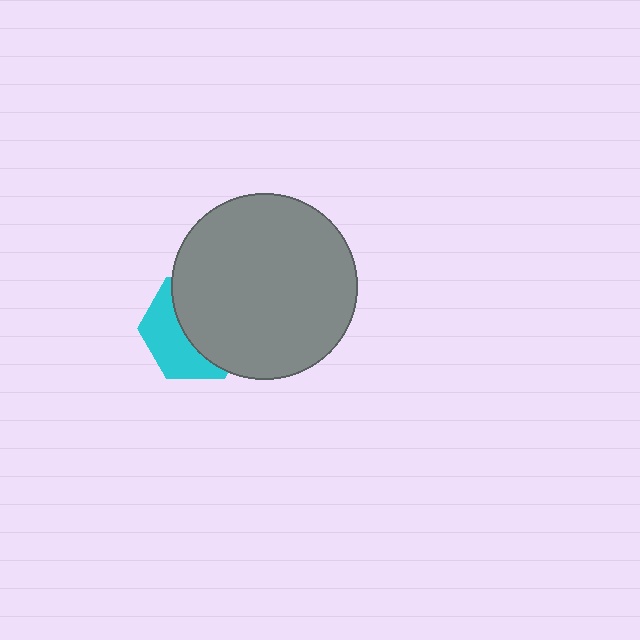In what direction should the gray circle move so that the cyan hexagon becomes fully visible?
The gray circle should move right. That is the shortest direction to clear the overlap and leave the cyan hexagon fully visible.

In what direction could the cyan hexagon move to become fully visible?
The cyan hexagon could move left. That would shift it out from behind the gray circle entirely.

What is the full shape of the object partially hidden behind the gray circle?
The partially hidden object is a cyan hexagon.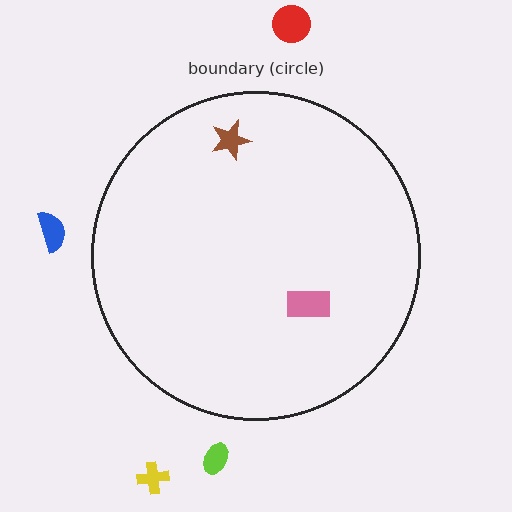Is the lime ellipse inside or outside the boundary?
Outside.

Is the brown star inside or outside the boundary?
Inside.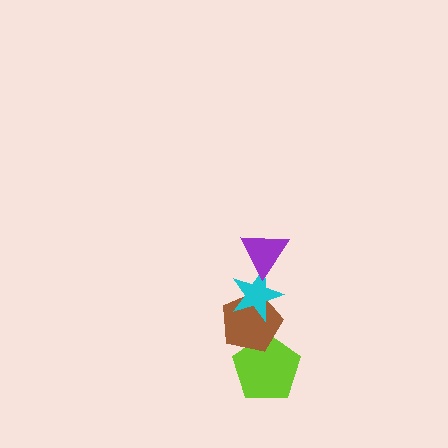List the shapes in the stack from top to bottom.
From top to bottom: the purple triangle, the cyan star, the brown pentagon, the lime pentagon.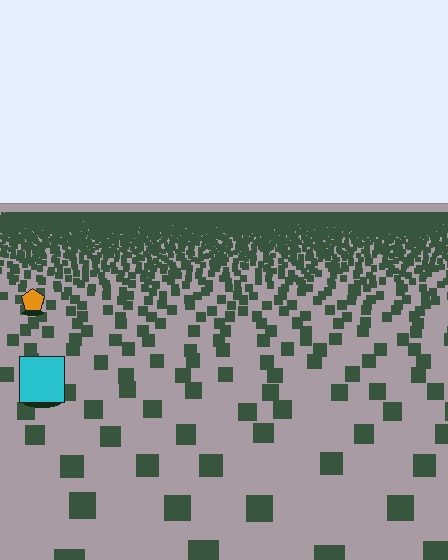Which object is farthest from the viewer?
The orange pentagon is farthest from the viewer. It appears smaller and the ground texture around it is denser.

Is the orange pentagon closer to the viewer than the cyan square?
No. The cyan square is closer — you can tell from the texture gradient: the ground texture is coarser near it.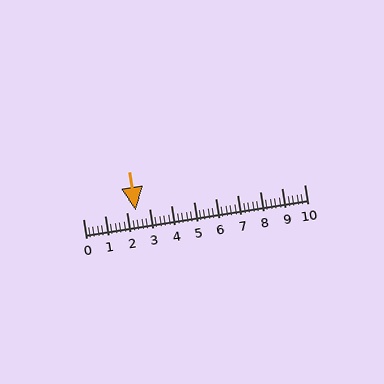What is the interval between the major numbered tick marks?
The major tick marks are spaced 1 units apart.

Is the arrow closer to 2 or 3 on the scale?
The arrow is closer to 2.